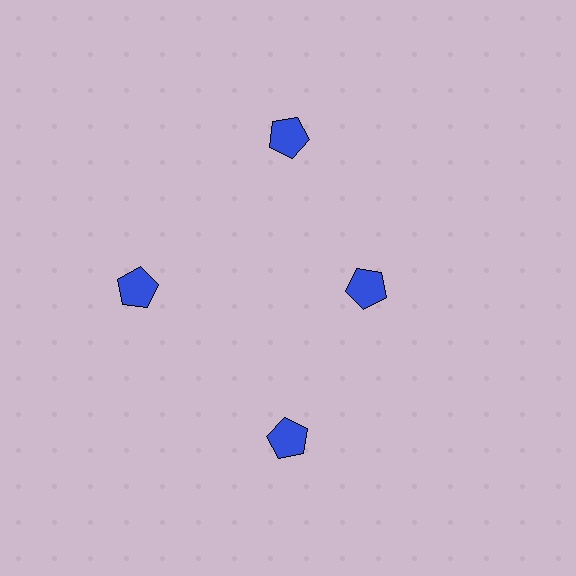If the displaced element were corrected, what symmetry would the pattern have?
It would have 4-fold rotational symmetry — the pattern would map onto itself every 90 degrees.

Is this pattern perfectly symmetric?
No. The 4 blue pentagons are arranged in a ring, but one element near the 3 o'clock position is pulled inward toward the center, breaking the 4-fold rotational symmetry.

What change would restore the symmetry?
The symmetry would be restored by moving it outward, back onto the ring so that all 4 pentagons sit at equal angles and equal distance from the center.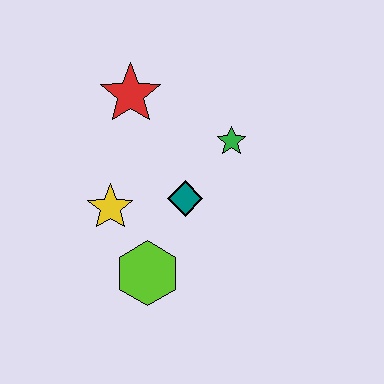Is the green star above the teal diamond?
Yes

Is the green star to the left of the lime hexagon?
No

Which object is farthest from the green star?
The lime hexagon is farthest from the green star.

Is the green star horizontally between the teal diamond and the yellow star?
No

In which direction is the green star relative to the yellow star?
The green star is to the right of the yellow star.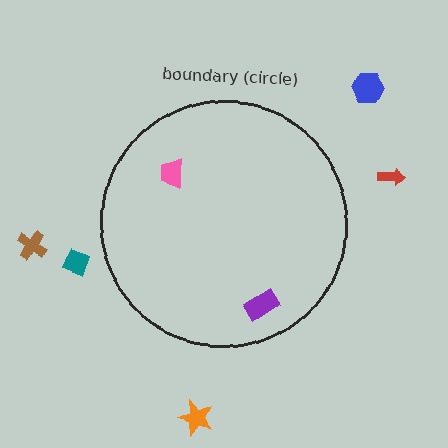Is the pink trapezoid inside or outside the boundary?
Inside.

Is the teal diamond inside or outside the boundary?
Outside.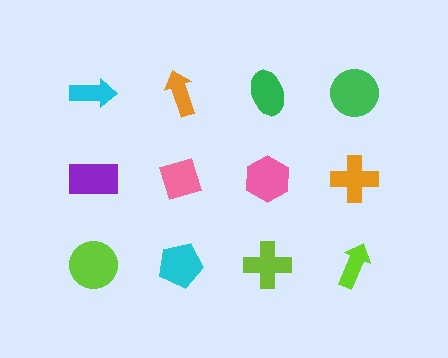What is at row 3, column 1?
A lime circle.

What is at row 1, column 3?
A green ellipse.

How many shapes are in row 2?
4 shapes.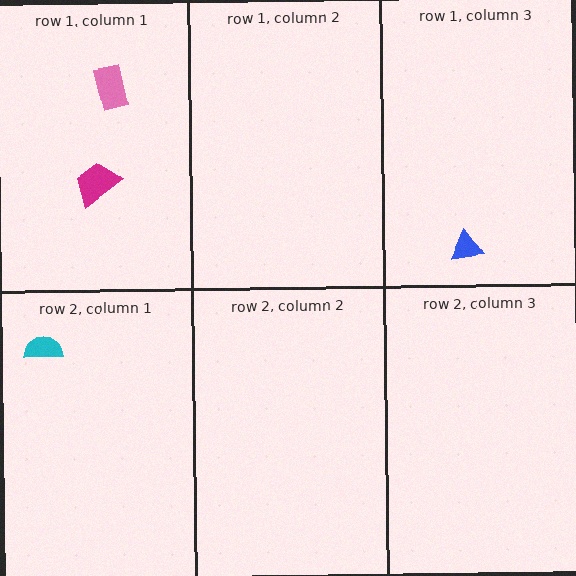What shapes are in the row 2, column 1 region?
The cyan semicircle.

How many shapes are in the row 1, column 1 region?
2.